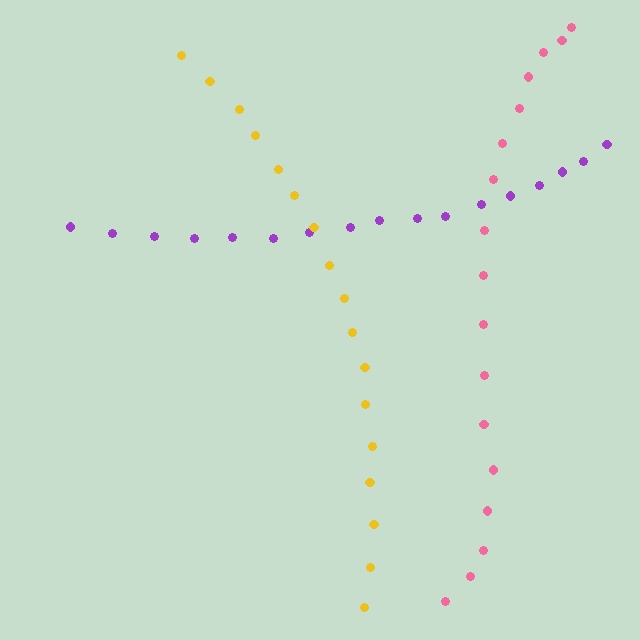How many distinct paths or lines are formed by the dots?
There are 3 distinct paths.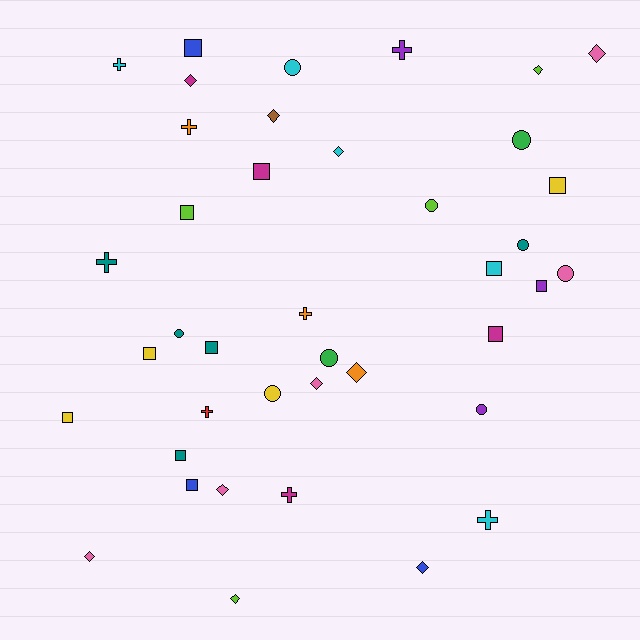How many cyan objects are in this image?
There are 5 cyan objects.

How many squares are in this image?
There are 12 squares.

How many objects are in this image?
There are 40 objects.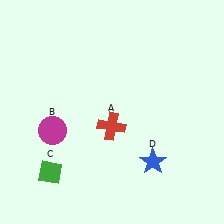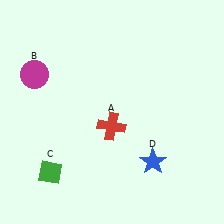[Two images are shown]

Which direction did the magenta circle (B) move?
The magenta circle (B) moved up.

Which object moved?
The magenta circle (B) moved up.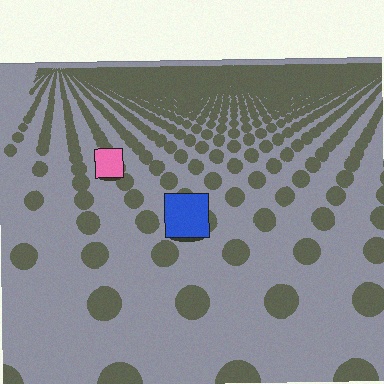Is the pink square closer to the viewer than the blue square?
No. The blue square is closer — you can tell from the texture gradient: the ground texture is coarser near it.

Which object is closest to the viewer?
The blue square is closest. The texture marks near it are larger and more spread out.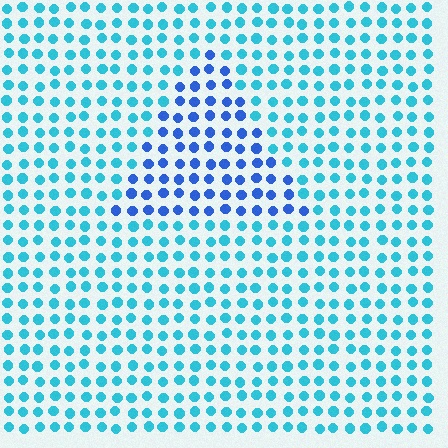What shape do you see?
I see a triangle.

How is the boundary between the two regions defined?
The boundary is defined purely by a slight shift in hue (about 35 degrees). Spacing, size, and orientation are identical on both sides.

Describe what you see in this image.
The image is filled with small cyan elements in a uniform arrangement. A triangle-shaped region is visible where the elements are tinted to a slightly different hue, forming a subtle color boundary.